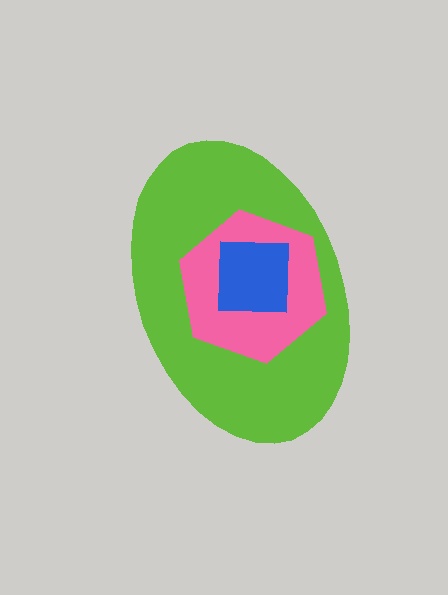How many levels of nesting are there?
3.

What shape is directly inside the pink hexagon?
The blue square.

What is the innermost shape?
The blue square.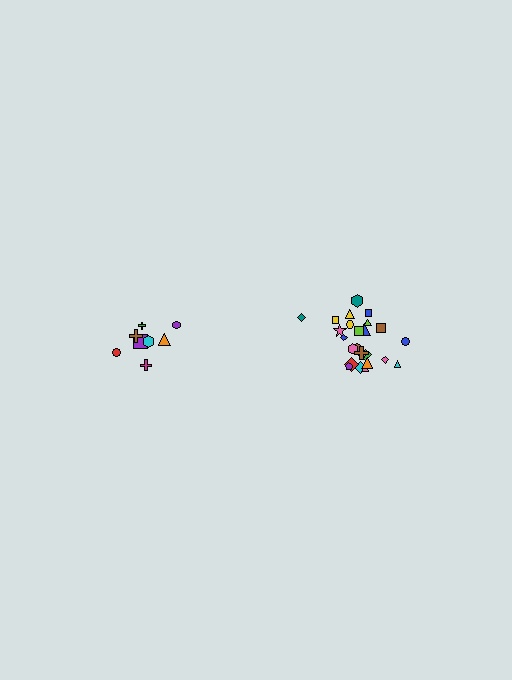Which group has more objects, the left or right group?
The right group.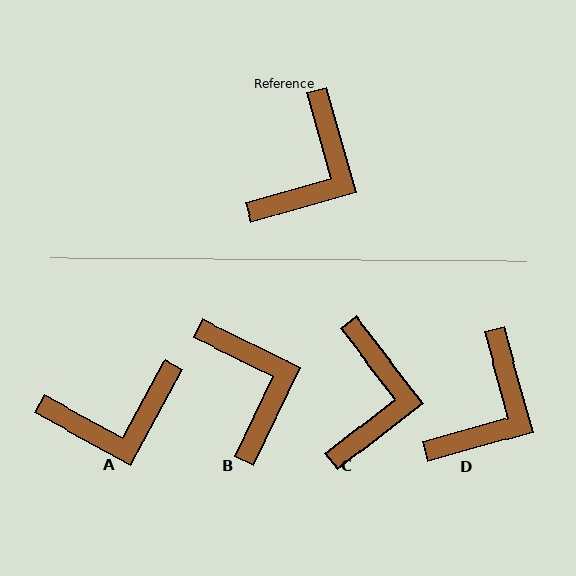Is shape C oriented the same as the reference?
No, it is off by about 22 degrees.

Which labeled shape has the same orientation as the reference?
D.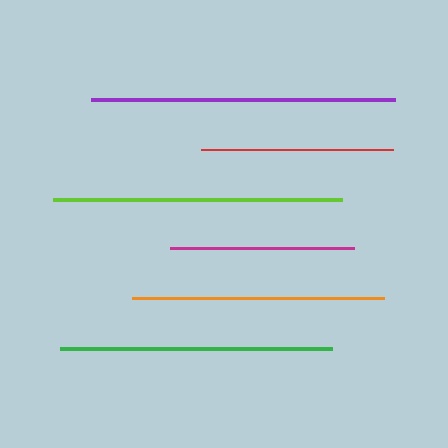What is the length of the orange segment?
The orange segment is approximately 252 pixels long.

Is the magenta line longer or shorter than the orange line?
The orange line is longer than the magenta line.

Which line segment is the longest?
The purple line is the longest at approximately 304 pixels.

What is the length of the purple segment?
The purple segment is approximately 304 pixels long.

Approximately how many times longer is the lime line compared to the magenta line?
The lime line is approximately 1.6 times the length of the magenta line.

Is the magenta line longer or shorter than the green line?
The green line is longer than the magenta line.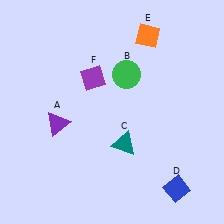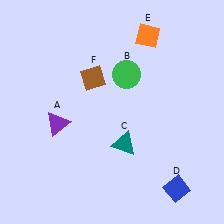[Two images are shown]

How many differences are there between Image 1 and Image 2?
There is 1 difference between the two images.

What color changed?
The diamond (F) changed from purple in Image 1 to brown in Image 2.